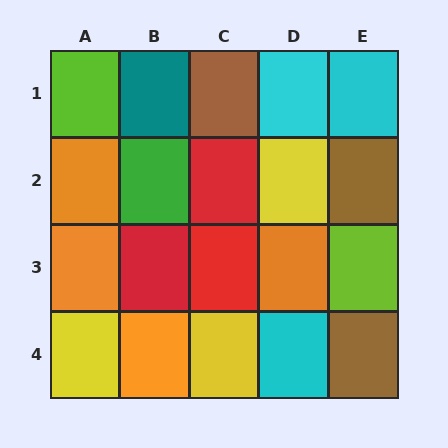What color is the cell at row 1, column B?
Teal.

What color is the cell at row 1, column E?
Cyan.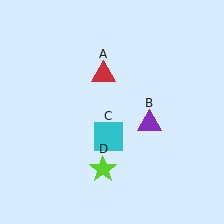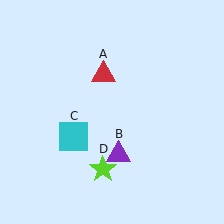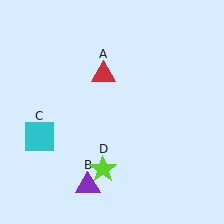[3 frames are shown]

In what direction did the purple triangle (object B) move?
The purple triangle (object B) moved down and to the left.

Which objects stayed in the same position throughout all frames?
Red triangle (object A) and lime star (object D) remained stationary.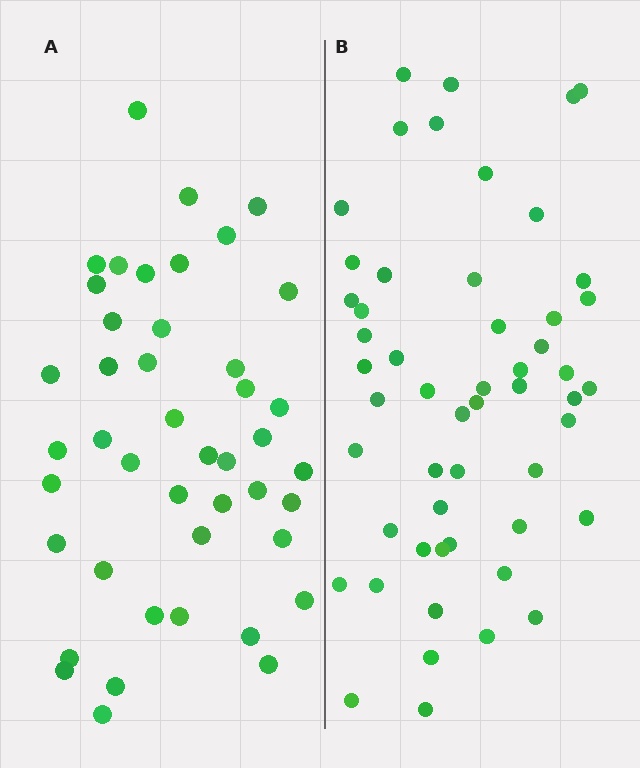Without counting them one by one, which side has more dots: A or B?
Region B (the right region) has more dots.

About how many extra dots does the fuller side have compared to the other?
Region B has roughly 8 or so more dots than region A.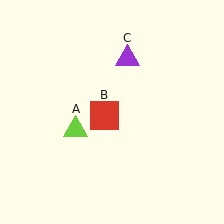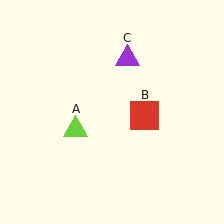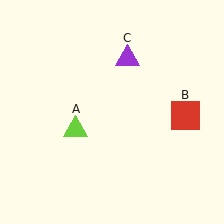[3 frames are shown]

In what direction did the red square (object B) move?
The red square (object B) moved right.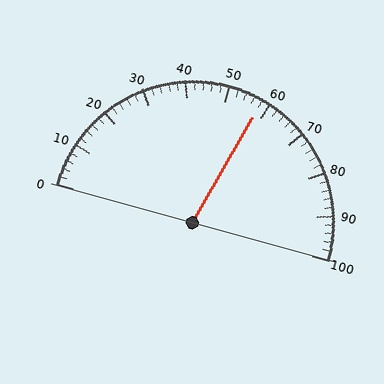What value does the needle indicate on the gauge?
The needle indicates approximately 58.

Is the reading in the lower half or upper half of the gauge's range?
The reading is in the upper half of the range (0 to 100).